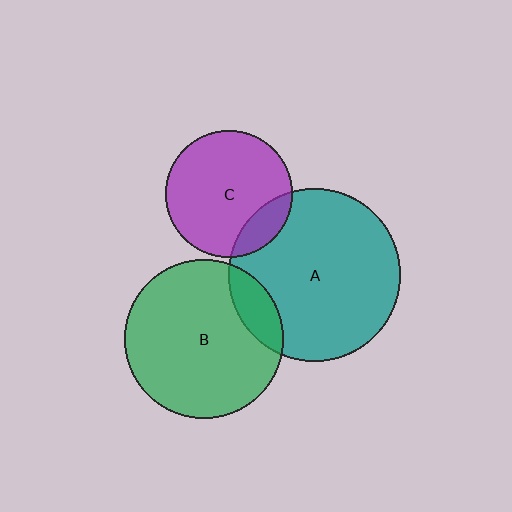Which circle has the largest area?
Circle A (teal).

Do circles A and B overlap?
Yes.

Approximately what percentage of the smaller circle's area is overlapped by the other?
Approximately 15%.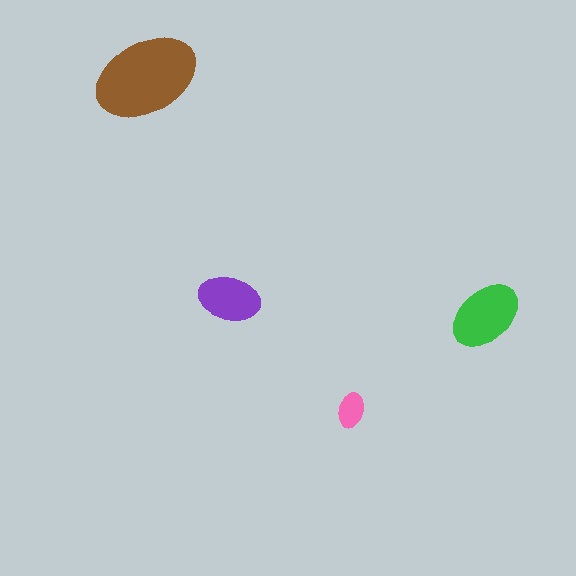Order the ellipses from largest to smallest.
the brown one, the green one, the purple one, the pink one.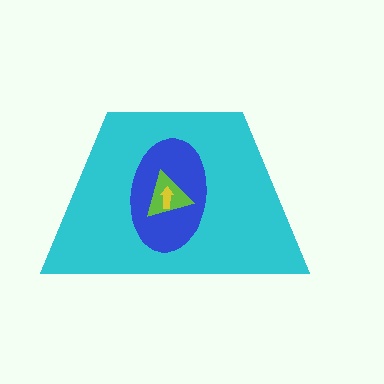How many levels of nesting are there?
4.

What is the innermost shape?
The yellow arrow.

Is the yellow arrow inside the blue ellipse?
Yes.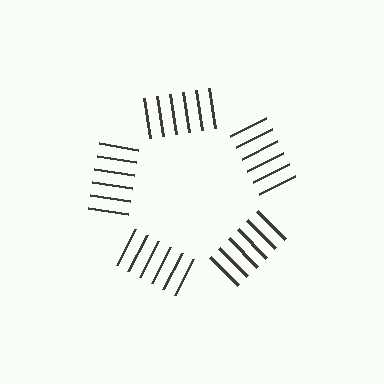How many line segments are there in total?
30 — 6 along each of the 5 edges.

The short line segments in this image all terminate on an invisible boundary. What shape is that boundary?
An illusory pentagon — the line segments terminate on its edges but no continuous stroke is drawn.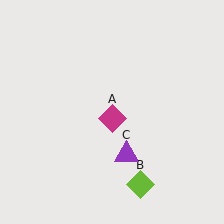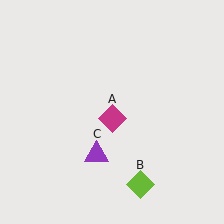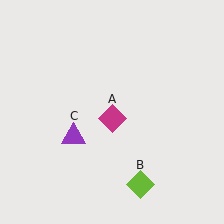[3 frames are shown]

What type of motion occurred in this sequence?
The purple triangle (object C) rotated clockwise around the center of the scene.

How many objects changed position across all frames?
1 object changed position: purple triangle (object C).